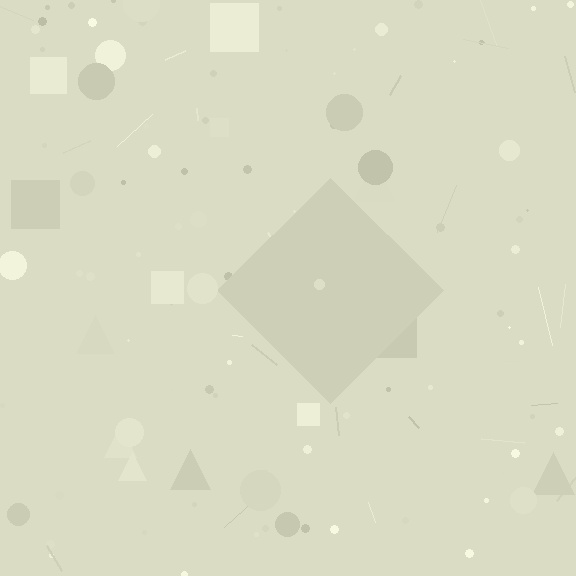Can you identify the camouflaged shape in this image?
The camouflaged shape is a diamond.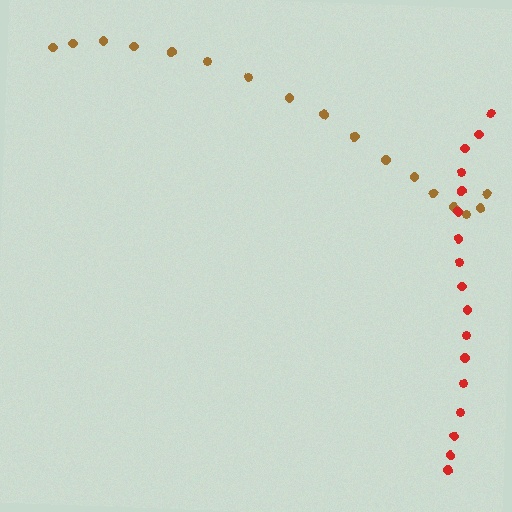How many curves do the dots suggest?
There are 2 distinct paths.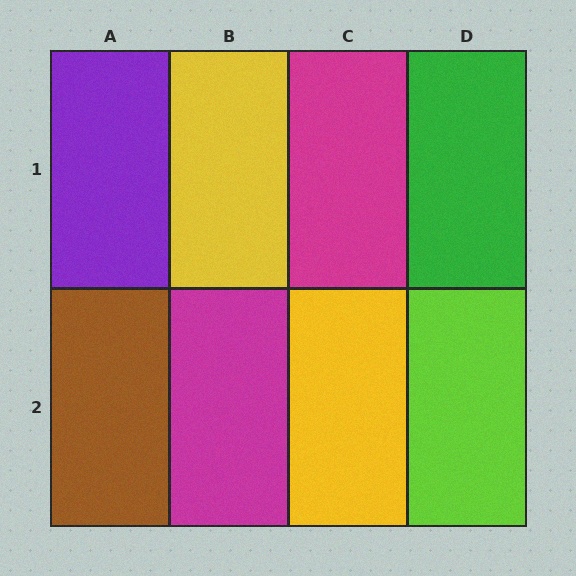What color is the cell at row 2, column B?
Magenta.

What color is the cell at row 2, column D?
Lime.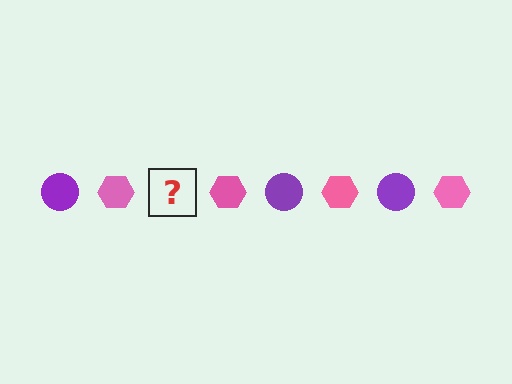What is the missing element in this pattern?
The missing element is a purple circle.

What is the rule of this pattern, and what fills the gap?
The rule is that the pattern alternates between purple circle and pink hexagon. The gap should be filled with a purple circle.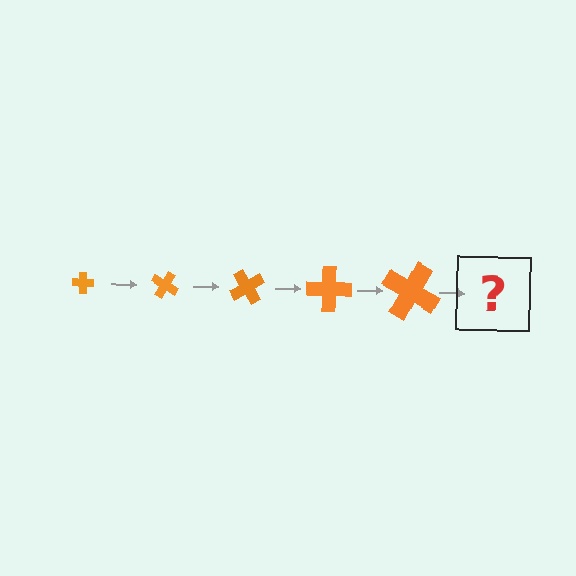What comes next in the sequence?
The next element should be a cross, larger than the previous one and rotated 150 degrees from the start.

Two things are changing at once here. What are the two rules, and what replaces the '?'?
The two rules are that the cross grows larger each step and it rotates 30 degrees each step. The '?' should be a cross, larger than the previous one and rotated 150 degrees from the start.